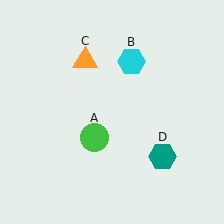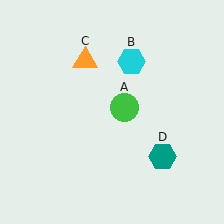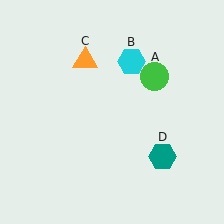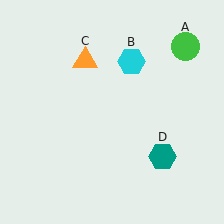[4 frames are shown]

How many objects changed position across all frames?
1 object changed position: green circle (object A).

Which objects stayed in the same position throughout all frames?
Cyan hexagon (object B) and orange triangle (object C) and teal hexagon (object D) remained stationary.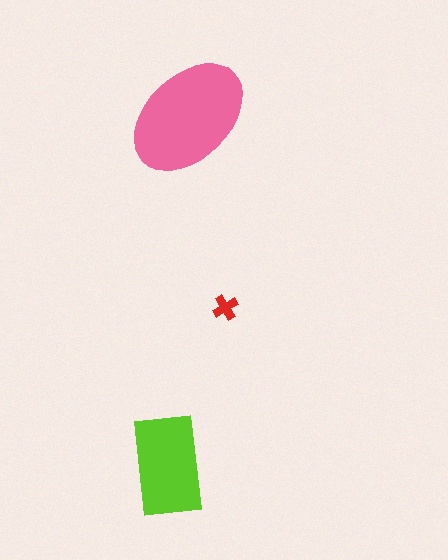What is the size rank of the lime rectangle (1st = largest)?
2nd.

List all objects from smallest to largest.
The red cross, the lime rectangle, the pink ellipse.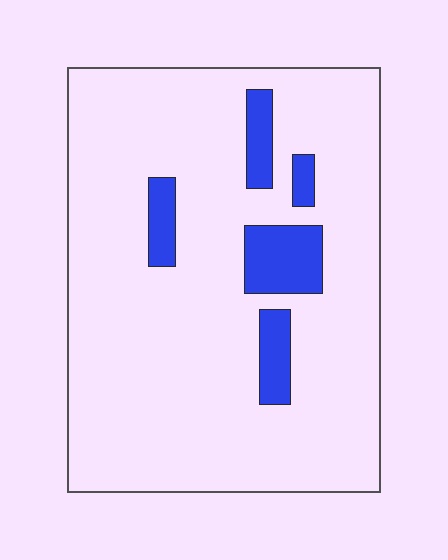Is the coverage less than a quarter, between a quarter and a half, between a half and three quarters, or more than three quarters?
Less than a quarter.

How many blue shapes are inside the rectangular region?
5.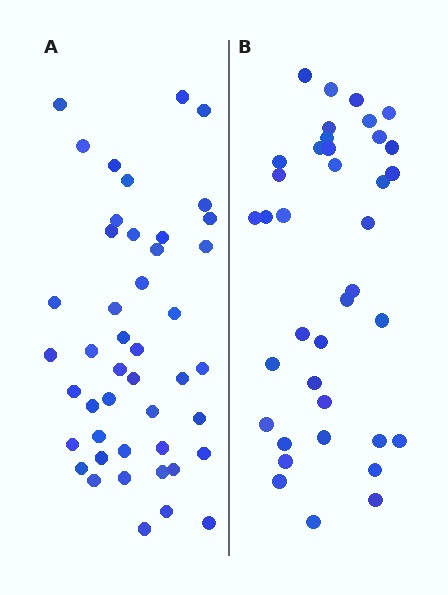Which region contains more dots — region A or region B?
Region A (the left region) has more dots.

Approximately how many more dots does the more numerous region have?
Region A has roughly 8 or so more dots than region B.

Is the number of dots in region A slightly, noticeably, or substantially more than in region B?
Region A has only slightly more — the two regions are fairly close. The ratio is roughly 1.2 to 1.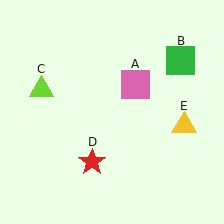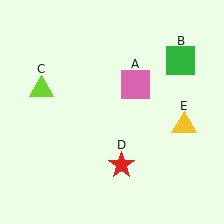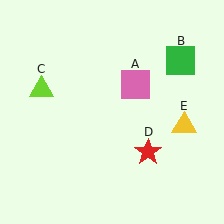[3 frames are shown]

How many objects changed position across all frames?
1 object changed position: red star (object D).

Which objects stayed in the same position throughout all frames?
Pink square (object A) and green square (object B) and lime triangle (object C) and yellow triangle (object E) remained stationary.